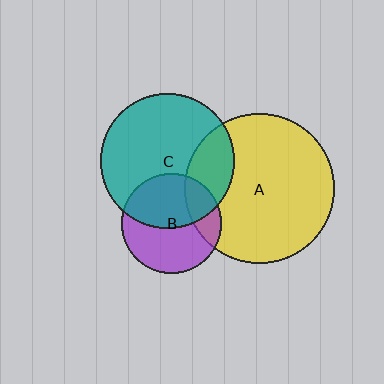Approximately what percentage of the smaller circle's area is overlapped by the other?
Approximately 45%.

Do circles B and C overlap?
Yes.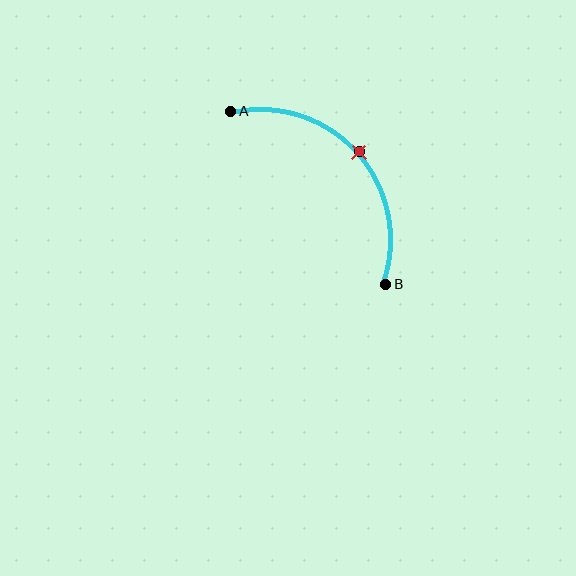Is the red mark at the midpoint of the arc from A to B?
Yes. The red mark lies on the arc at equal arc-length from both A and B — it is the arc midpoint.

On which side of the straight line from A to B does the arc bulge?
The arc bulges above and to the right of the straight line connecting A and B.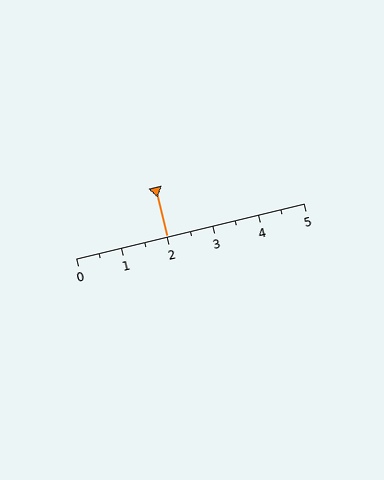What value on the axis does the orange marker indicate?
The marker indicates approximately 2.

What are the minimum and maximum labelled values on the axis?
The axis runs from 0 to 5.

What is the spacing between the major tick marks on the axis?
The major ticks are spaced 1 apart.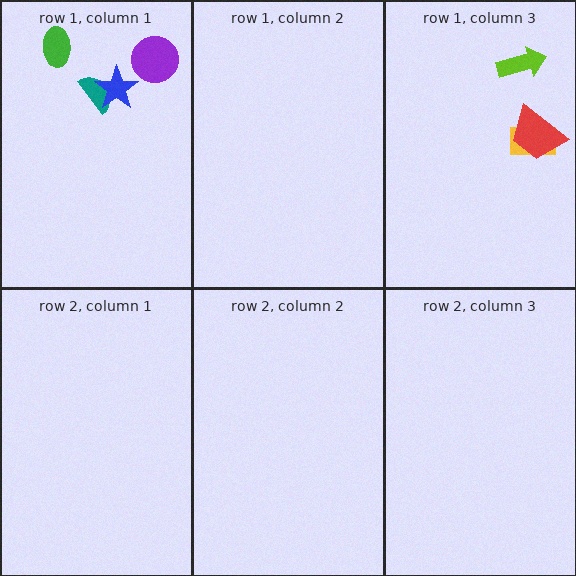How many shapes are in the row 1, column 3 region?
3.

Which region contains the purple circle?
The row 1, column 1 region.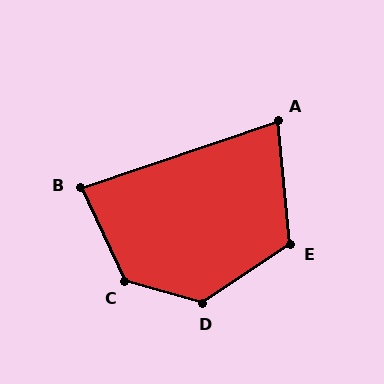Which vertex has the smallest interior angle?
A, at approximately 77 degrees.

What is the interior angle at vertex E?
Approximately 118 degrees (obtuse).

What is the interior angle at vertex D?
Approximately 130 degrees (obtuse).